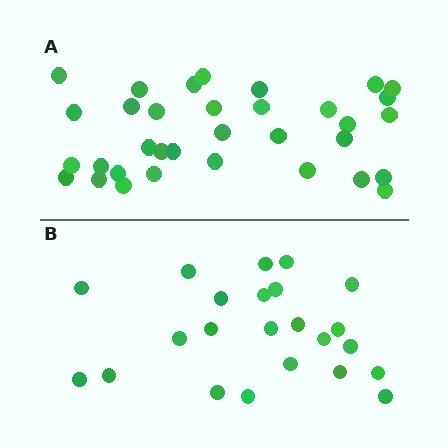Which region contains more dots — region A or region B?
Region A (the top region) has more dots.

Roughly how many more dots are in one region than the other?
Region A has roughly 12 or so more dots than region B.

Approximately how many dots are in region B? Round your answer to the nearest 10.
About 20 dots. (The exact count is 23, which rounds to 20.)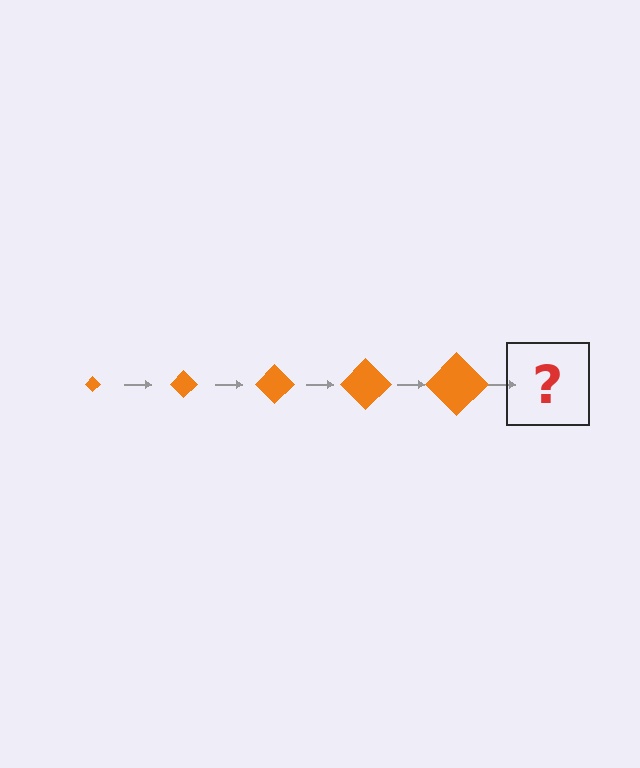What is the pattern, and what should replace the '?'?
The pattern is that the diamond gets progressively larger each step. The '?' should be an orange diamond, larger than the previous one.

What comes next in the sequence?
The next element should be an orange diamond, larger than the previous one.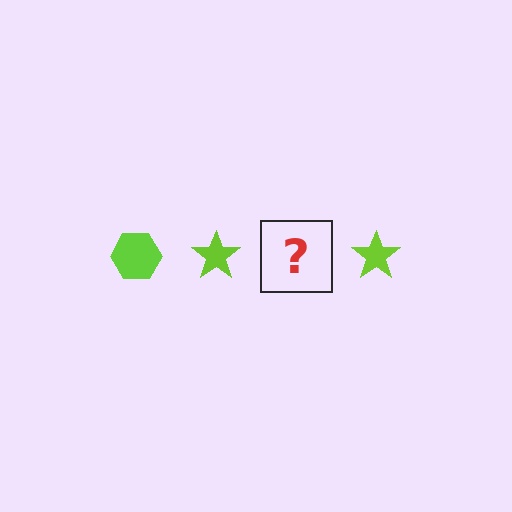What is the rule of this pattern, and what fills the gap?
The rule is that the pattern cycles through hexagon, star shapes in lime. The gap should be filled with a lime hexagon.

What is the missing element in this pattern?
The missing element is a lime hexagon.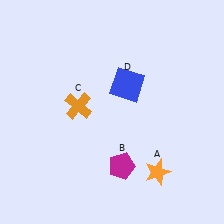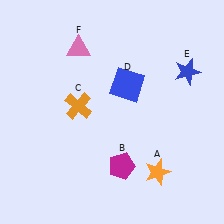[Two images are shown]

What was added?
A blue star (E), a pink triangle (F) were added in Image 2.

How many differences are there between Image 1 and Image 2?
There are 2 differences between the two images.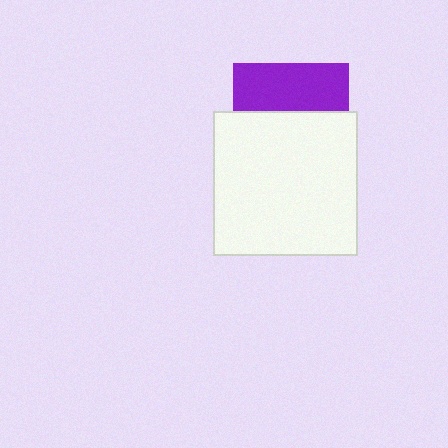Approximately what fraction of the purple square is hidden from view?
Roughly 59% of the purple square is hidden behind the white square.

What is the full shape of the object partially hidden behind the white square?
The partially hidden object is a purple square.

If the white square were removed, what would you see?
You would see the complete purple square.